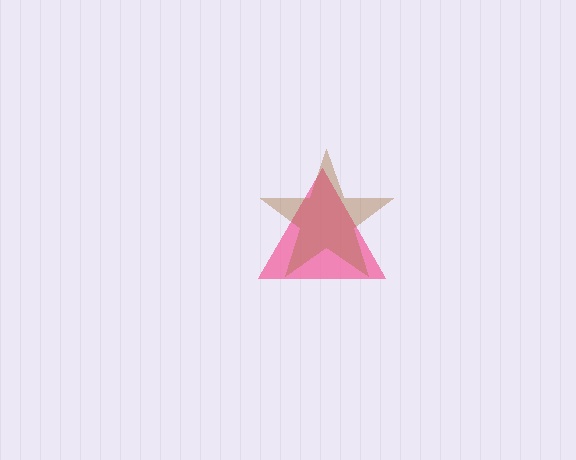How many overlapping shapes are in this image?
There are 2 overlapping shapes in the image.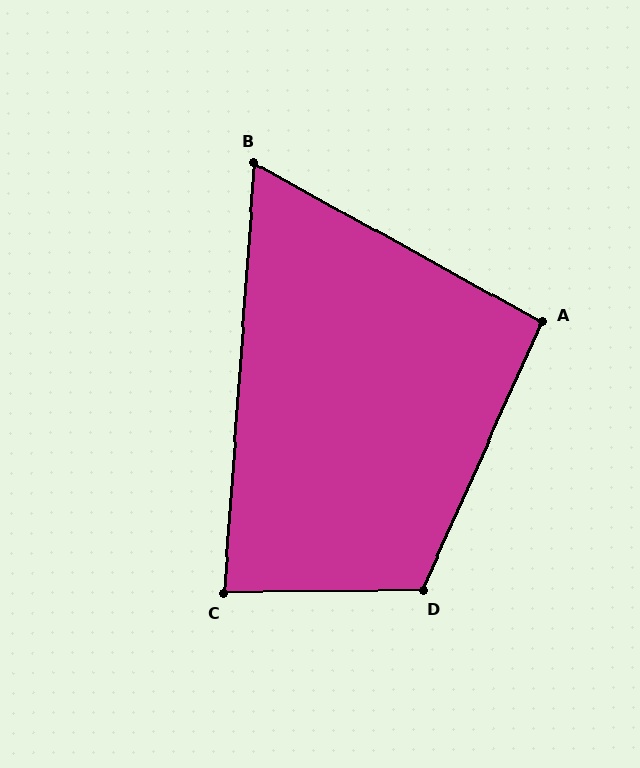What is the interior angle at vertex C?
Approximately 85 degrees (approximately right).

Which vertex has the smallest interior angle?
B, at approximately 65 degrees.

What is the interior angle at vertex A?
Approximately 95 degrees (approximately right).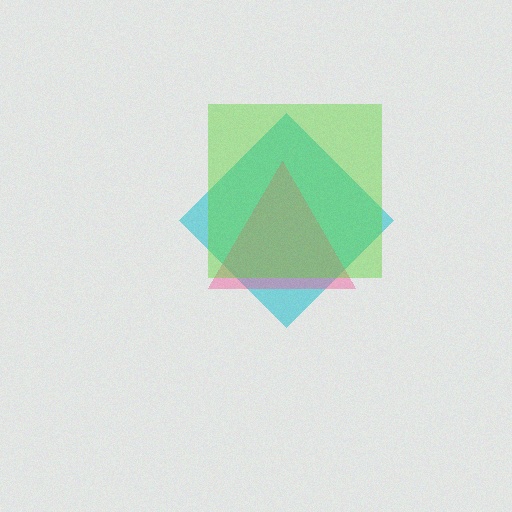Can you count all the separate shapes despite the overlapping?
Yes, there are 3 separate shapes.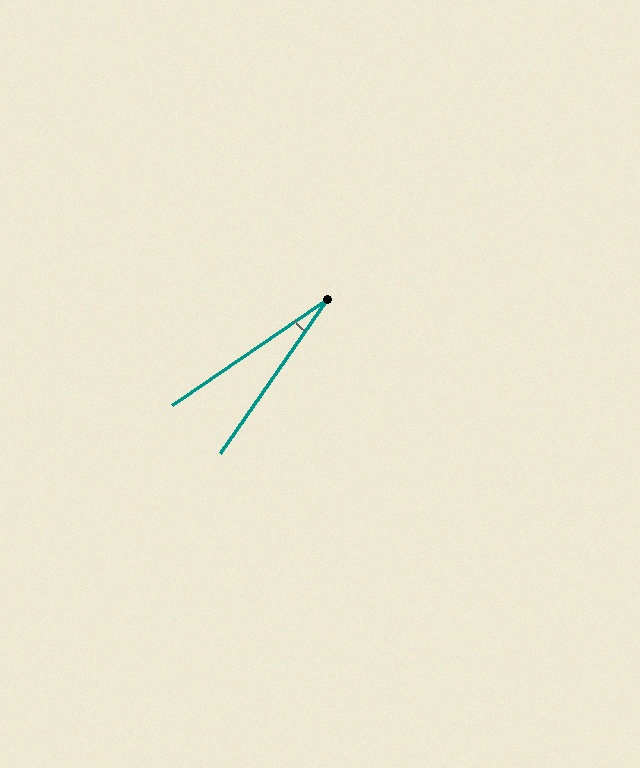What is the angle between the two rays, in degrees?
Approximately 21 degrees.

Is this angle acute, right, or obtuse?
It is acute.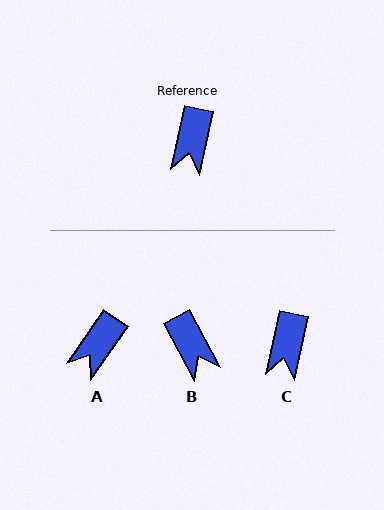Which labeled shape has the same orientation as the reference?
C.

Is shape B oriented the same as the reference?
No, it is off by about 40 degrees.